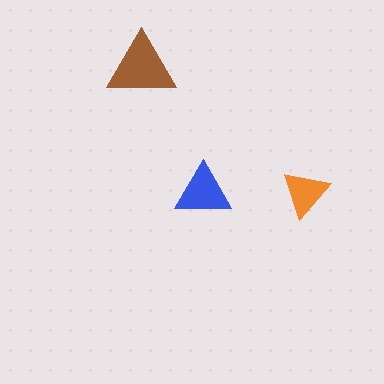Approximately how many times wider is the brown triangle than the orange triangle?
About 1.5 times wider.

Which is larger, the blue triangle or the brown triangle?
The brown one.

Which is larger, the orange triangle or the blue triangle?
The blue one.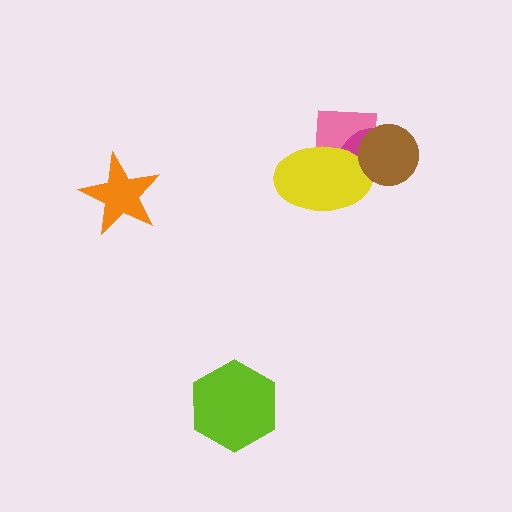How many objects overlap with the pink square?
3 objects overlap with the pink square.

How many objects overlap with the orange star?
0 objects overlap with the orange star.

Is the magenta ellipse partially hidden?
Yes, it is partially covered by another shape.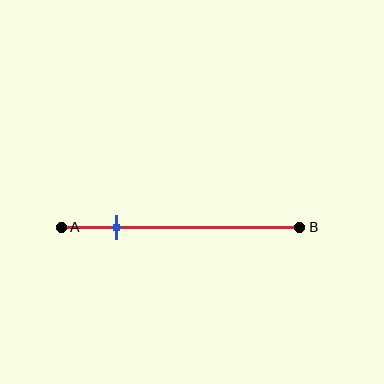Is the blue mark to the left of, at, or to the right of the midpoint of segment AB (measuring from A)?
The blue mark is to the left of the midpoint of segment AB.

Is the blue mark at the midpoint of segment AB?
No, the mark is at about 25% from A, not at the 50% midpoint.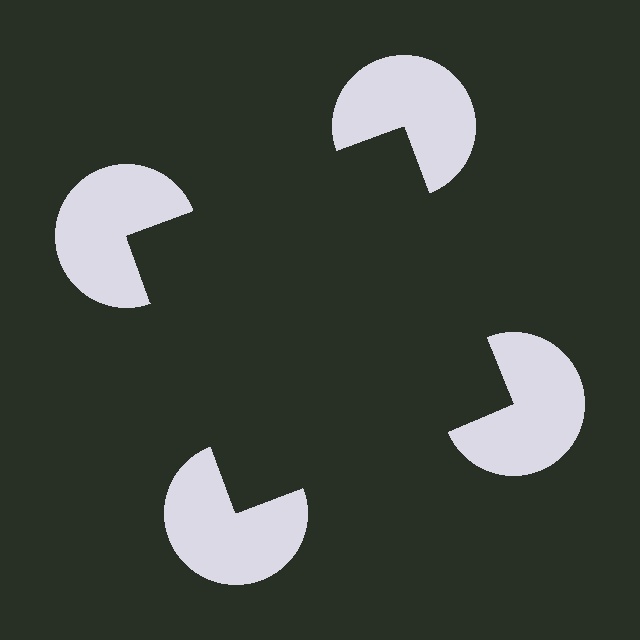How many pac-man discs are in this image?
There are 4 — one at each vertex of the illusory square.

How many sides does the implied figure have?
4 sides.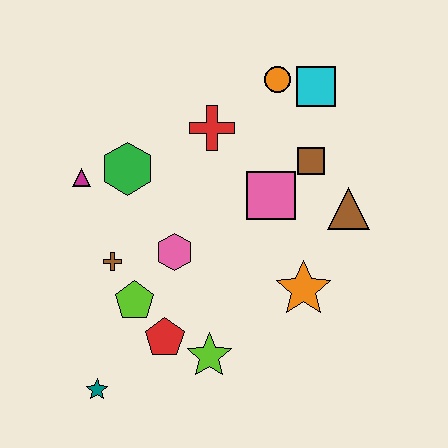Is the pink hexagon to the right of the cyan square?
No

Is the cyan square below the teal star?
No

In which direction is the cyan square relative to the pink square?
The cyan square is above the pink square.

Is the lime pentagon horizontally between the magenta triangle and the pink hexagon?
Yes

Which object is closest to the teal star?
The red pentagon is closest to the teal star.